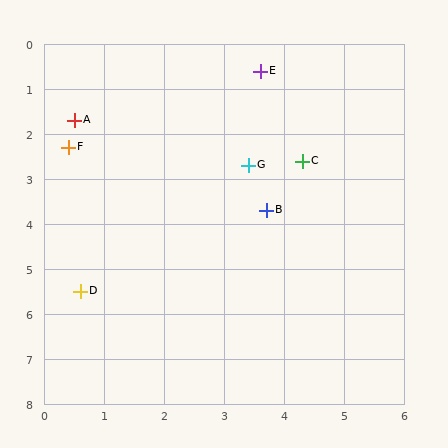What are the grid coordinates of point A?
Point A is at approximately (0.5, 1.7).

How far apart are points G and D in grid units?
Points G and D are about 4.0 grid units apart.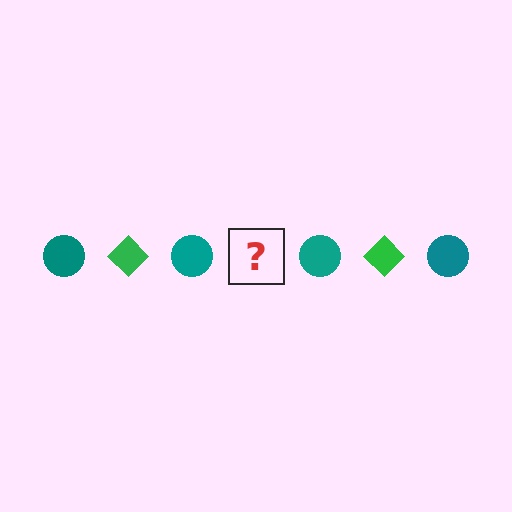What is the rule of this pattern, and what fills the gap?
The rule is that the pattern alternates between teal circle and green diamond. The gap should be filled with a green diamond.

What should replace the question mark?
The question mark should be replaced with a green diamond.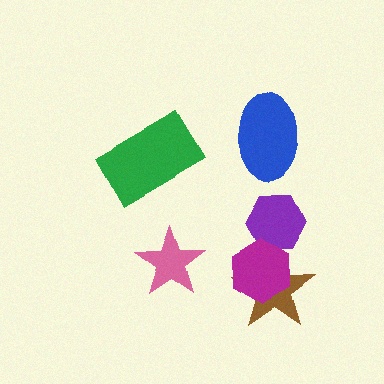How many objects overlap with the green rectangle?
0 objects overlap with the green rectangle.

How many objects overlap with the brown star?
1 object overlaps with the brown star.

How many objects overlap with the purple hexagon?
1 object overlaps with the purple hexagon.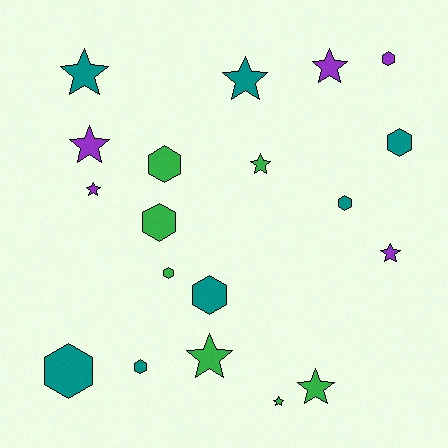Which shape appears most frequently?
Star, with 10 objects.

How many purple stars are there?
There are 4 purple stars.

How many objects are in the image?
There are 19 objects.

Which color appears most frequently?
Green, with 7 objects.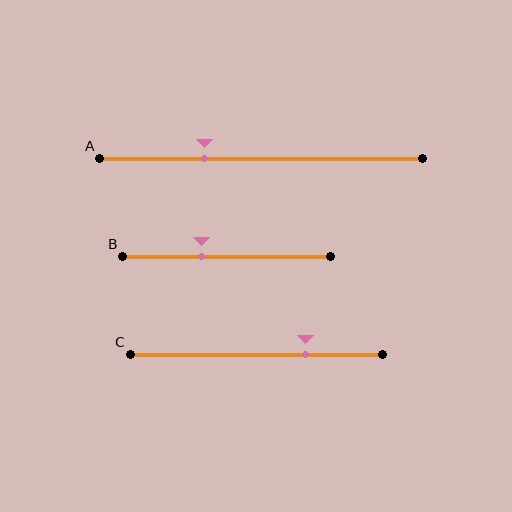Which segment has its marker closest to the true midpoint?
Segment B has its marker closest to the true midpoint.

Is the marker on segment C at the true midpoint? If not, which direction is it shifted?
No, the marker on segment C is shifted to the right by about 20% of the segment length.